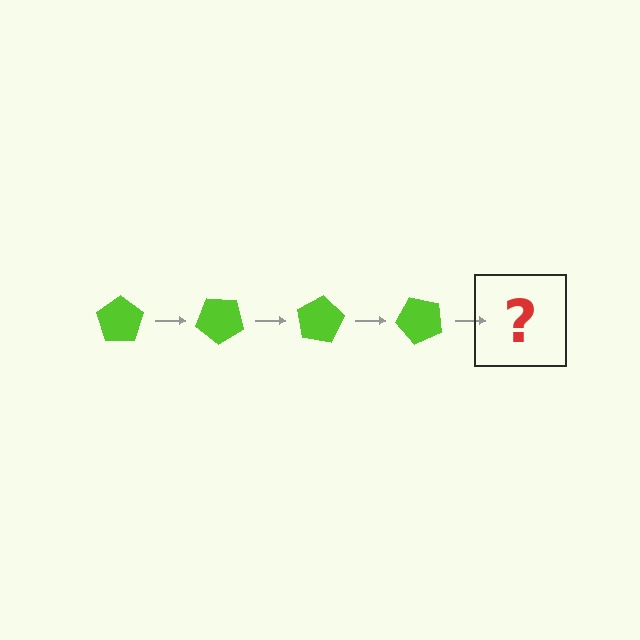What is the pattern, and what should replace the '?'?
The pattern is that the pentagon rotates 40 degrees each step. The '?' should be a lime pentagon rotated 160 degrees.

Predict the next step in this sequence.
The next step is a lime pentagon rotated 160 degrees.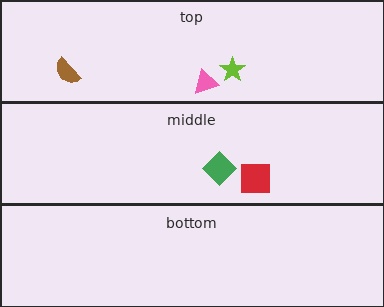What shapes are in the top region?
The pink triangle, the brown semicircle, the lime star.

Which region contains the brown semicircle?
The top region.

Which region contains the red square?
The middle region.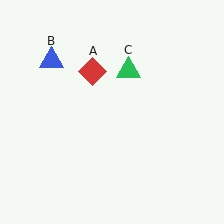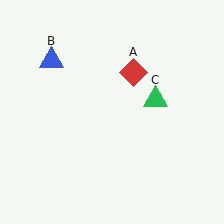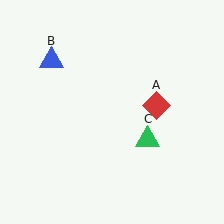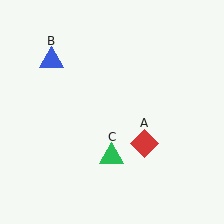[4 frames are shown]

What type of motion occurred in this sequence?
The red diamond (object A), green triangle (object C) rotated clockwise around the center of the scene.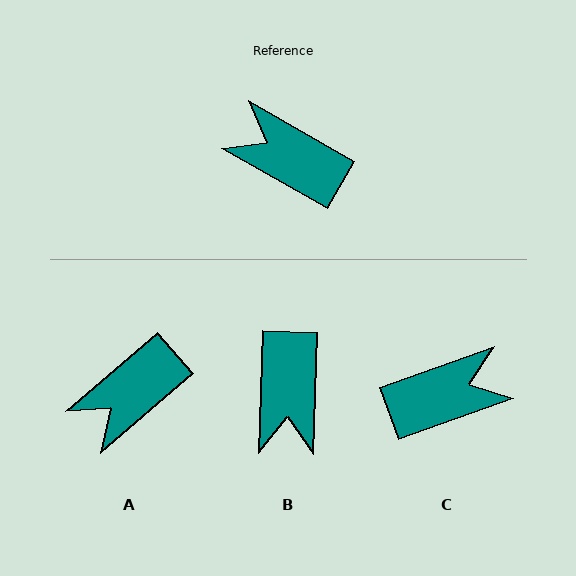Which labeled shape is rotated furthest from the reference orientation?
C, about 130 degrees away.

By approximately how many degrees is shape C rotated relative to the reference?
Approximately 130 degrees clockwise.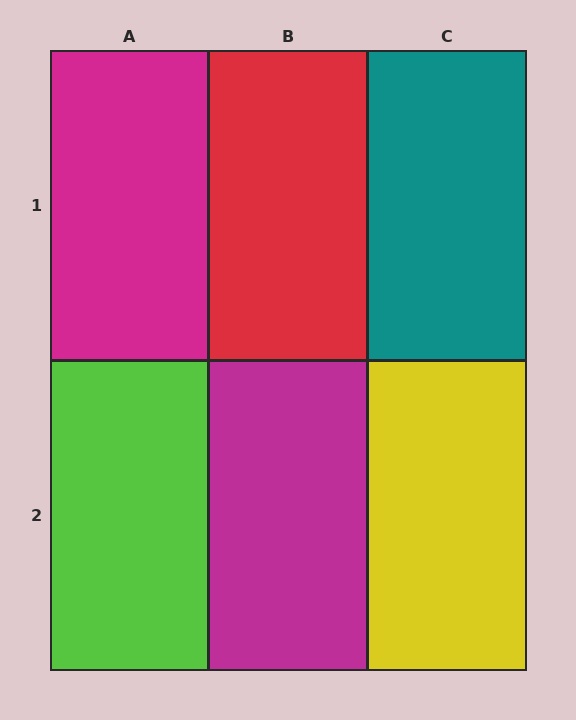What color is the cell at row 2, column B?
Magenta.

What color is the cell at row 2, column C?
Yellow.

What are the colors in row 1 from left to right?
Magenta, red, teal.